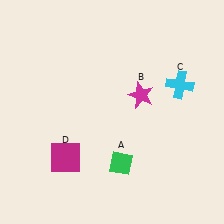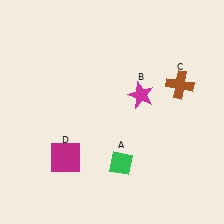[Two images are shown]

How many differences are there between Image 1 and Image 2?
There is 1 difference between the two images.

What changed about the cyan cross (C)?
In Image 1, C is cyan. In Image 2, it changed to brown.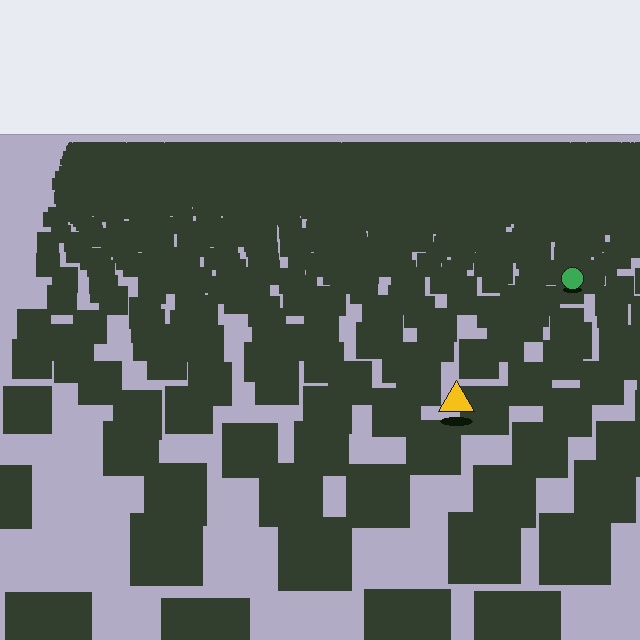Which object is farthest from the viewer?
The green circle is farthest from the viewer. It appears smaller and the ground texture around it is denser.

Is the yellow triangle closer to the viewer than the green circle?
Yes. The yellow triangle is closer — you can tell from the texture gradient: the ground texture is coarser near it.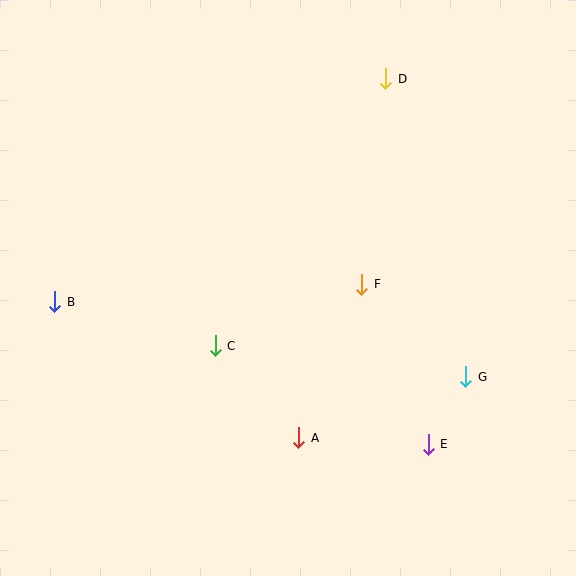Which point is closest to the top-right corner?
Point D is closest to the top-right corner.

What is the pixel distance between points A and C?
The distance between A and C is 124 pixels.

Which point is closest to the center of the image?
Point F at (362, 284) is closest to the center.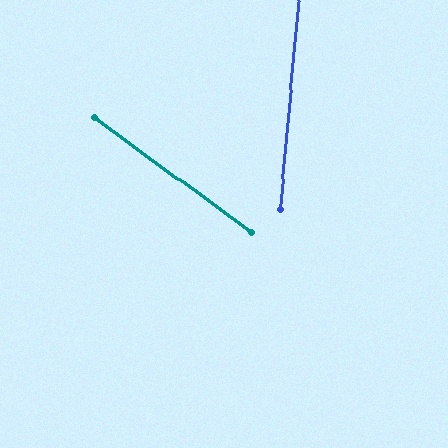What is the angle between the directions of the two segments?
Approximately 59 degrees.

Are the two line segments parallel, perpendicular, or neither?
Neither parallel nor perpendicular — they differ by about 59°.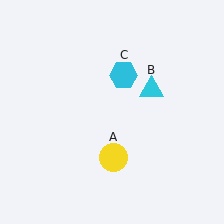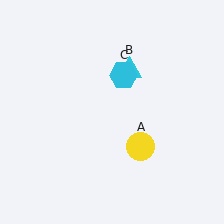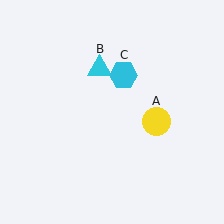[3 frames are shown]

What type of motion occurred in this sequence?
The yellow circle (object A), cyan triangle (object B) rotated counterclockwise around the center of the scene.